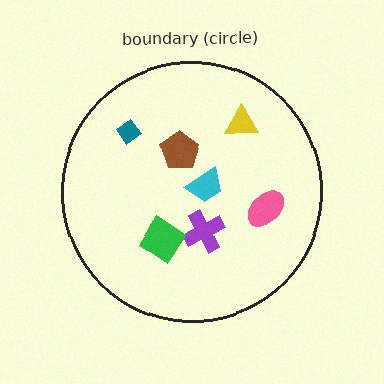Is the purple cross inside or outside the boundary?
Inside.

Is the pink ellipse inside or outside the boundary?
Inside.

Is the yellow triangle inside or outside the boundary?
Inside.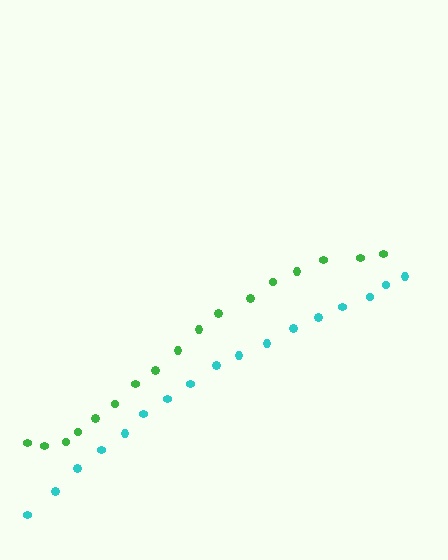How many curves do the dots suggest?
There are 2 distinct paths.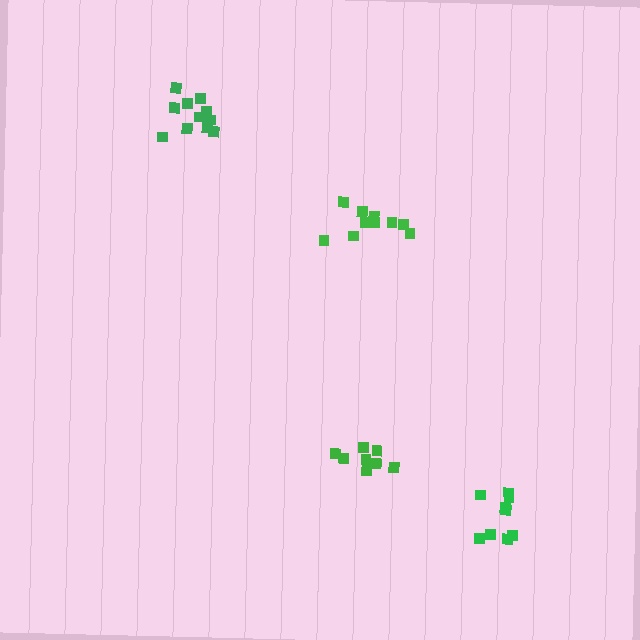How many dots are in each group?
Group 1: 8 dots, Group 2: 11 dots, Group 3: 10 dots, Group 4: 9 dots (38 total).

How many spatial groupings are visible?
There are 4 spatial groupings.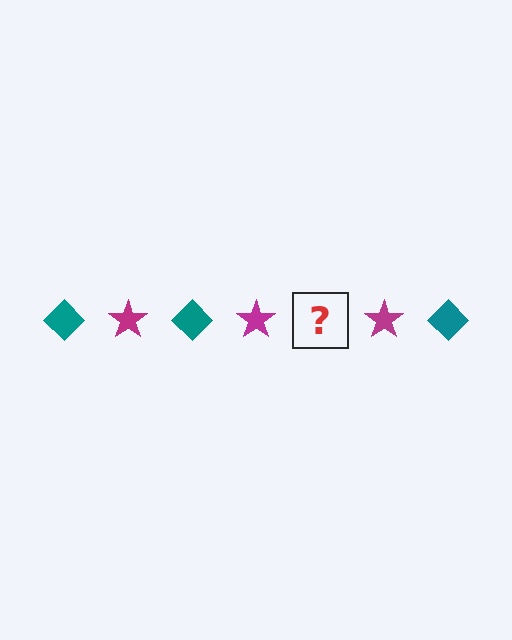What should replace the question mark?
The question mark should be replaced with a teal diamond.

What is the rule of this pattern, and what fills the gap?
The rule is that the pattern alternates between teal diamond and magenta star. The gap should be filled with a teal diamond.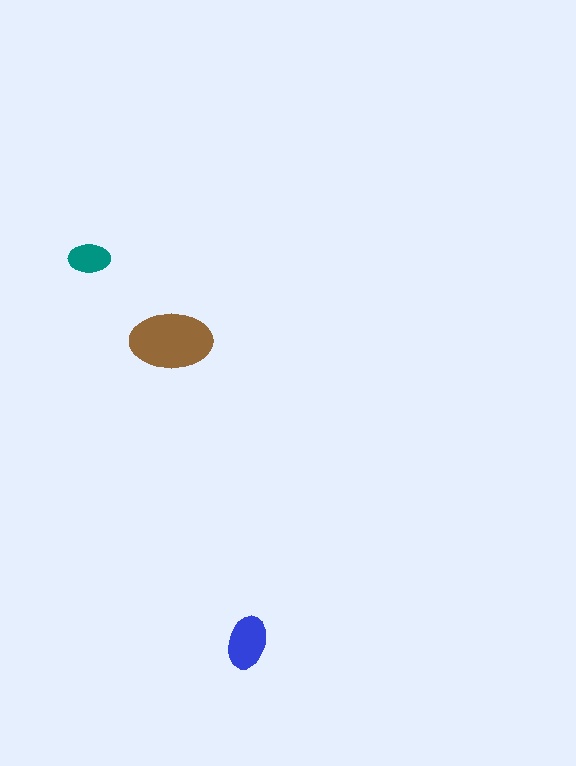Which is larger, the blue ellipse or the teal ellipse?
The blue one.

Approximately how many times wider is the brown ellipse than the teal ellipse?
About 2 times wider.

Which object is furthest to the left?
The teal ellipse is leftmost.